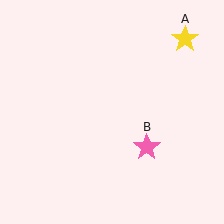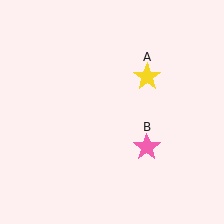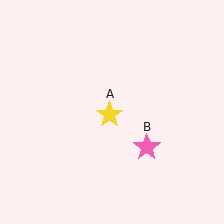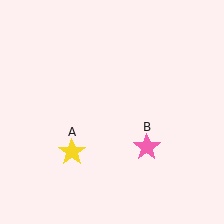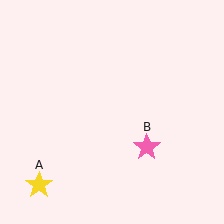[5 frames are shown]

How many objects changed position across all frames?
1 object changed position: yellow star (object A).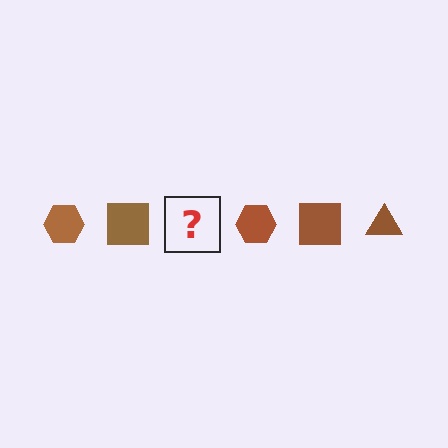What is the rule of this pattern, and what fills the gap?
The rule is that the pattern cycles through hexagon, square, triangle shapes in brown. The gap should be filled with a brown triangle.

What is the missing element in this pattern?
The missing element is a brown triangle.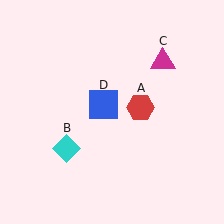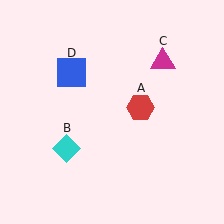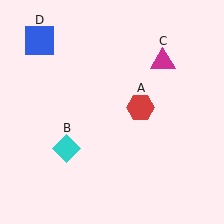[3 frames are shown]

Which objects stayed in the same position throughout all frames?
Red hexagon (object A) and cyan diamond (object B) and magenta triangle (object C) remained stationary.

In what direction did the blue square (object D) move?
The blue square (object D) moved up and to the left.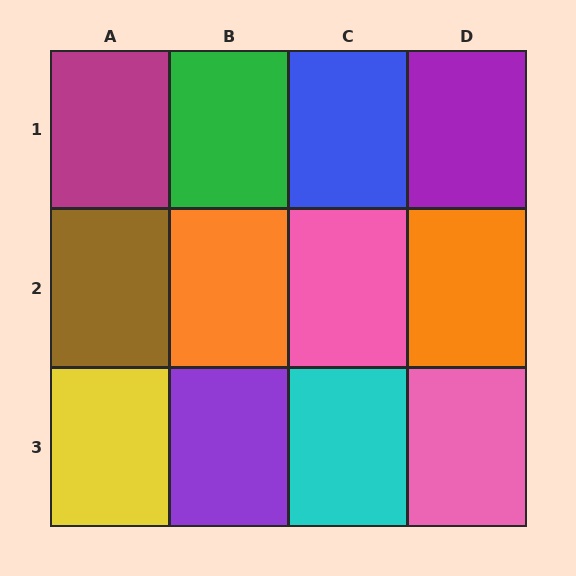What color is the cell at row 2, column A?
Brown.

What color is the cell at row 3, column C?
Cyan.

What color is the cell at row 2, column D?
Orange.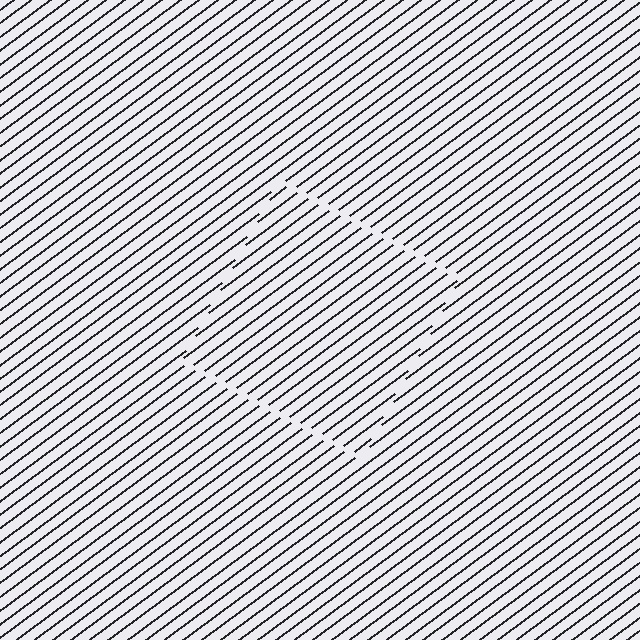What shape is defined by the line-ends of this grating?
An illusory square. The interior of the shape contains the same grating, shifted by half a period — the contour is defined by the phase discontinuity where line-ends from the inner and outer gratings abut.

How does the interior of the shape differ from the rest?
The interior of the shape contains the same grating, shifted by half a period — the contour is defined by the phase discontinuity where line-ends from the inner and outer gratings abut.